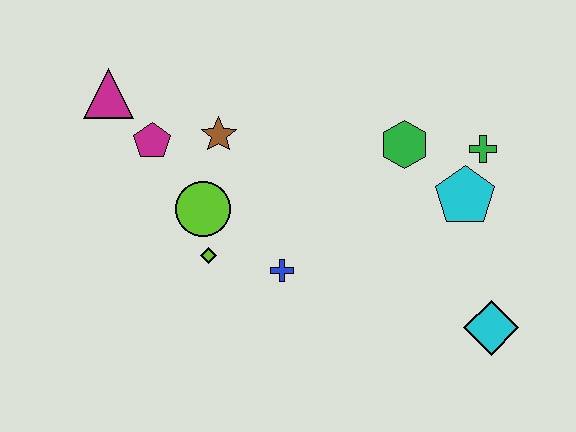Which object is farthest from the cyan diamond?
The magenta triangle is farthest from the cyan diamond.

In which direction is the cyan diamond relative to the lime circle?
The cyan diamond is to the right of the lime circle.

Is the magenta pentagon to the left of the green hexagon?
Yes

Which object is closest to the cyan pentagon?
The green cross is closest to the cyan pentagon.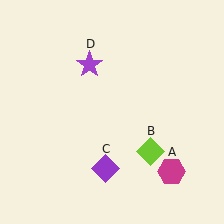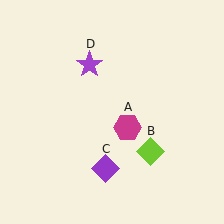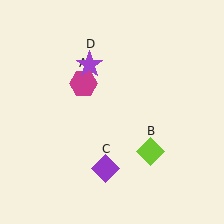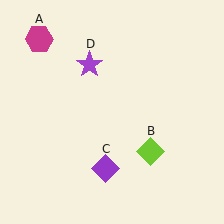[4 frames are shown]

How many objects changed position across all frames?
1 object changed position: magenta hexagon (object A).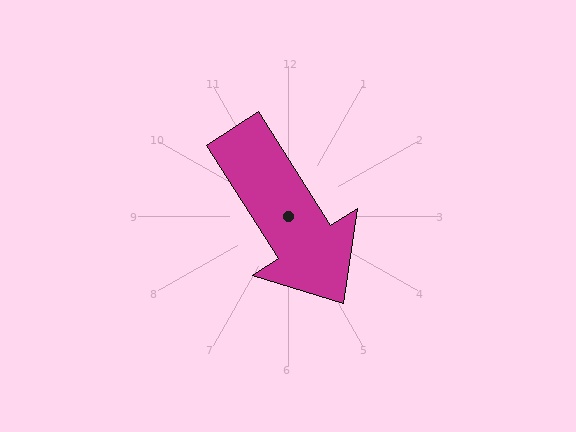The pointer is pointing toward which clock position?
Roughly 5 o'clock.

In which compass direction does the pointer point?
Southeast.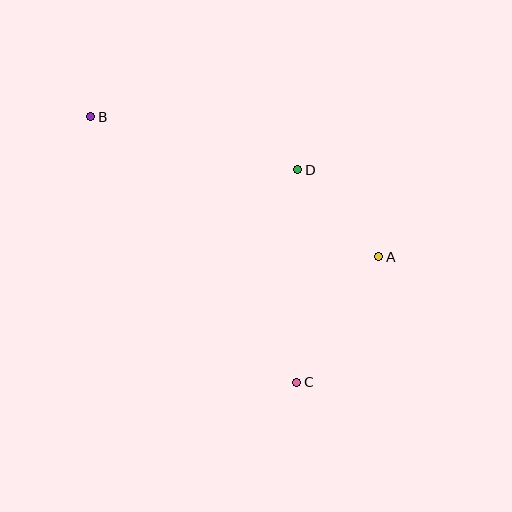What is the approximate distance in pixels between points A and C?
The distance between A and C is approximately 150 pixels.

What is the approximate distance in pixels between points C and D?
The distance between C and D is approximately 213 pixels.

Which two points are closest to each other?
Points A and D are closest to each other.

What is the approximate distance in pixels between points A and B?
The distance between A and B is approximately 320 pixels.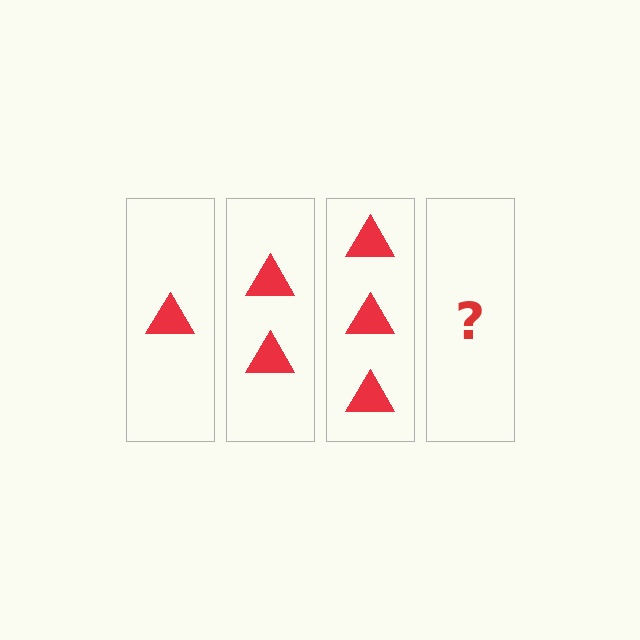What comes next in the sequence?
The next element should be 4 triangles.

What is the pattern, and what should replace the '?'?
The pattern is that each step adds one more triangle. The '?' should be 4 triangles.